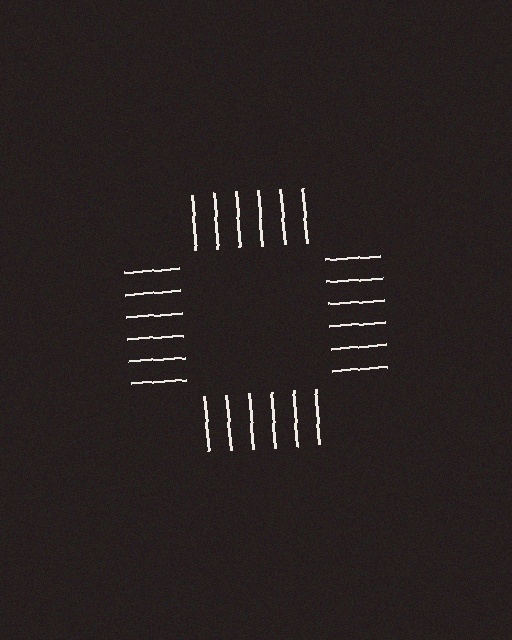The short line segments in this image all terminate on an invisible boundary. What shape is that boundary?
An illusory square — the line segments terminate on its edges but no continuous stroke is drawn.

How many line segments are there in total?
24 — 6 along each of the 4 edges.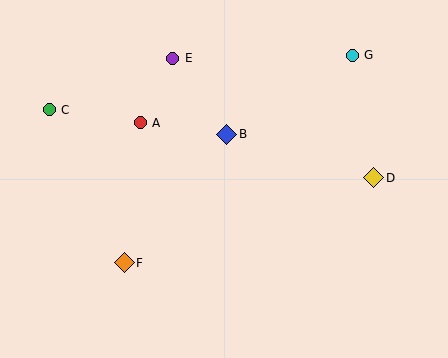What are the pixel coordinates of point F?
Point F is at (124, 263).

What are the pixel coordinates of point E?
Point E is at (173, 58).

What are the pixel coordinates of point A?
Point A is at (140, 123).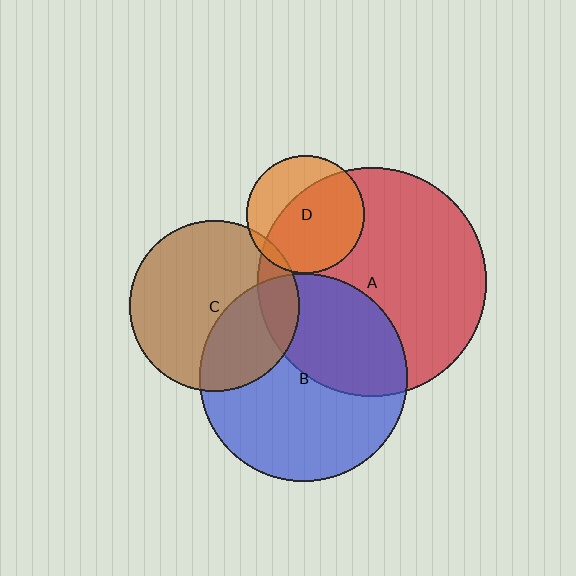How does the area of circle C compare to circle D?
Approximately 2.1 times.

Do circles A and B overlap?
Yes.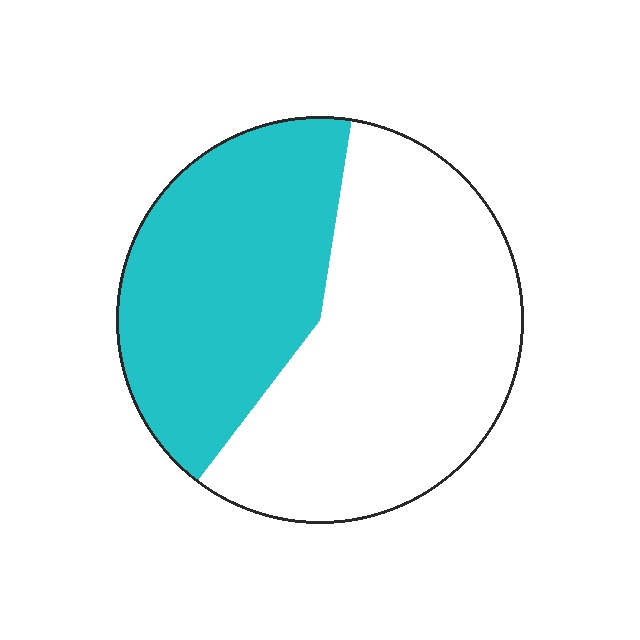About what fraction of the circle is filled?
About two fifths (2/5).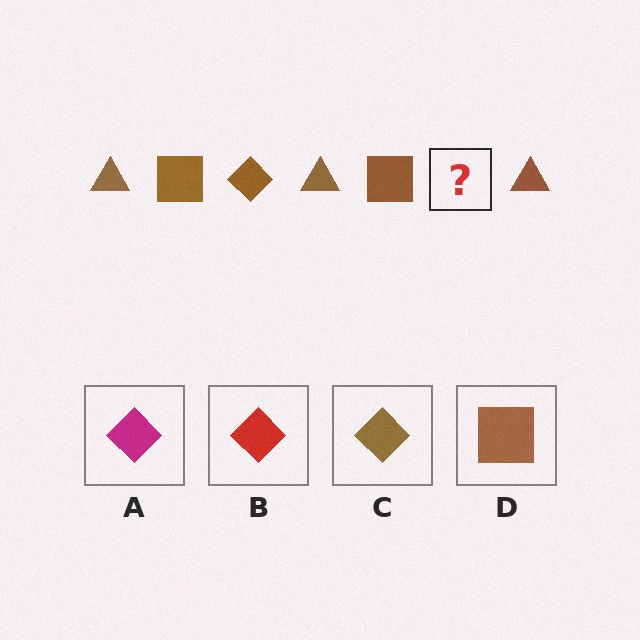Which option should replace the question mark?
Option C.